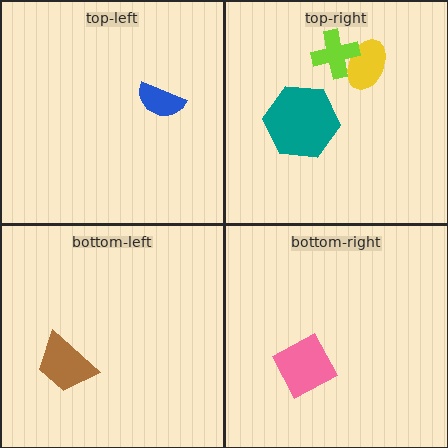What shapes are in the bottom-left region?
The brown trapezoid.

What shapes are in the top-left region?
The blue semicircle.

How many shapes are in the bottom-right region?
1.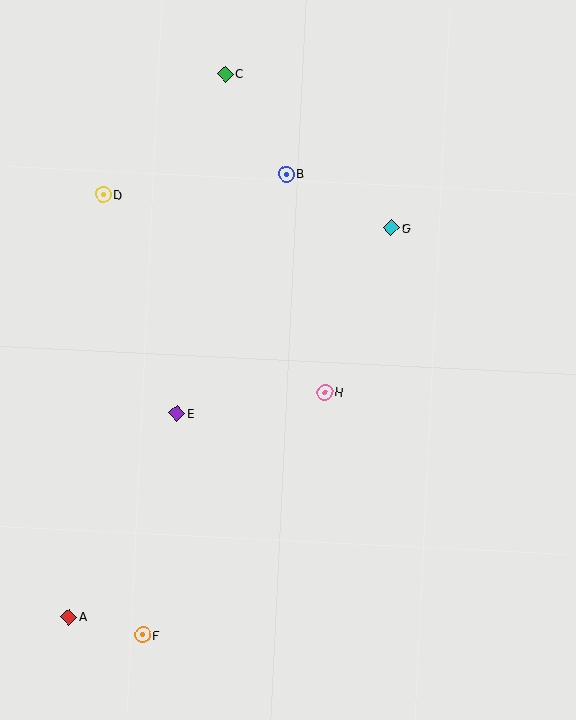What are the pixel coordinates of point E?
Point E is at (177, 413).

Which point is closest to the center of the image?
Point H at (325, 392) is closest to the center.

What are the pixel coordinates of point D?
Point D is at (103, 194).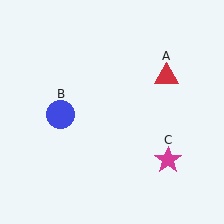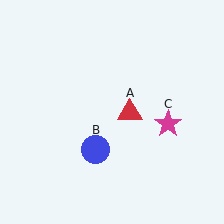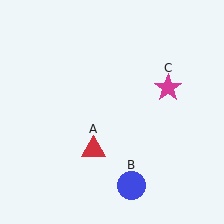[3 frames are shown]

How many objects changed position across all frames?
3 objects changed position: red triangle (object A), blue circle (object B), magenta star (object C).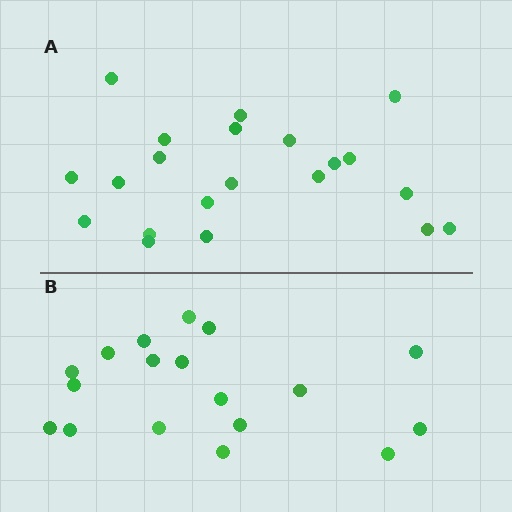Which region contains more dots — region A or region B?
Region A (the top region) has more dots.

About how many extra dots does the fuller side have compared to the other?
Region A has just a few more — roughly 2 or 3 more dots than region B.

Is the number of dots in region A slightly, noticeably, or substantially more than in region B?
Region A has only slightly more — the two regions are fairly close. The ratio is roughly 1.2 to 1.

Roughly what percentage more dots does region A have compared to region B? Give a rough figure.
About 15% more.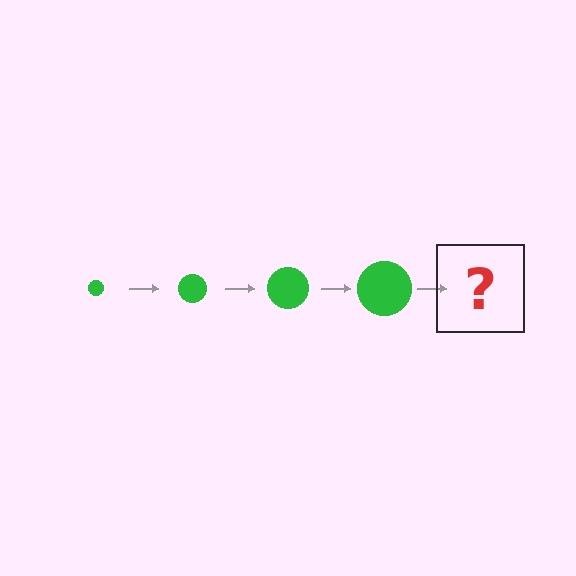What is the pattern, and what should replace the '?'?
The pattern is that the circle gets progressively larger each step. The '?' should be a green circle, larger than the previous one.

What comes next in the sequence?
The next element should be a green circle, larger than the previous one.